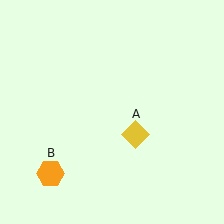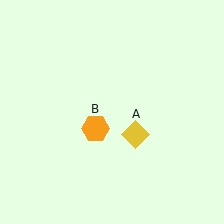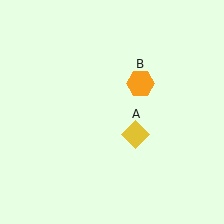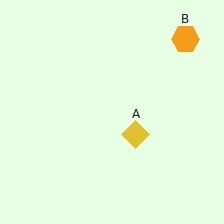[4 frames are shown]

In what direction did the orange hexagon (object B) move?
The orange hexagon (object B) moved up and to the right.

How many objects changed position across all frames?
1 object changed position: orange hexagon (object B).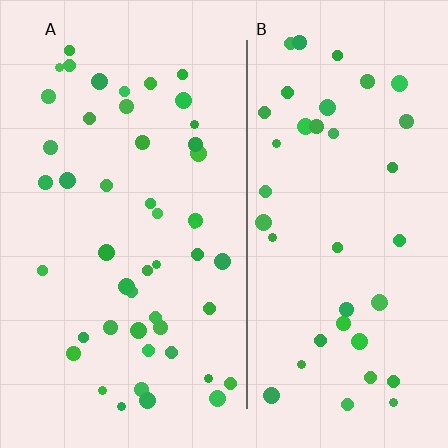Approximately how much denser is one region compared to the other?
Approximately 1.2× — region A over region B.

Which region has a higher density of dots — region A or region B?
A (the left).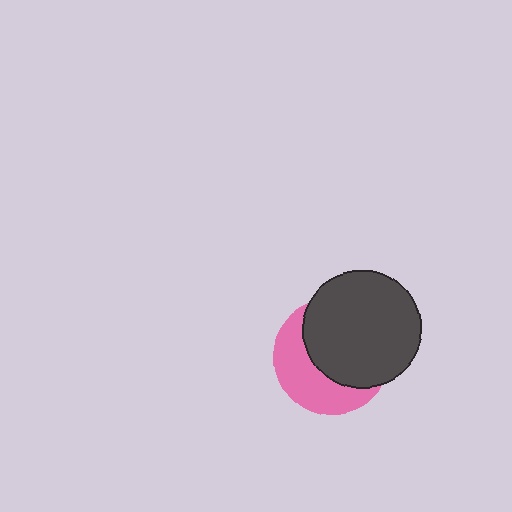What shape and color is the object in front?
The object in front is a dark gray circle.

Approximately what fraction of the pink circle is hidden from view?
Roughly 58% of the pink circle is hidden behind the dark gray circle.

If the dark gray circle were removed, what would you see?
You would see the complete pink circle.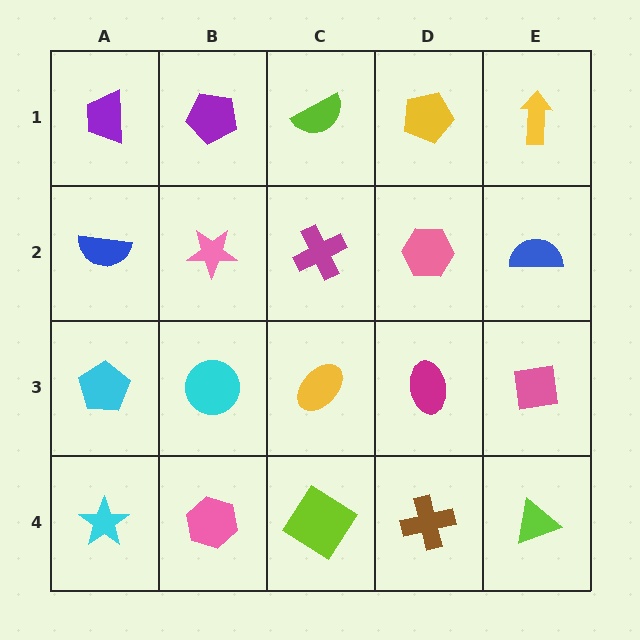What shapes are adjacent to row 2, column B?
A purple pentagon (row 1, column B), a cyan circle (row 3, column B), a blue semicircle (row 2, column A), a magenta cross (row 2, column C).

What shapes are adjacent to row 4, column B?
A cyan circle (row 3, column B), a cyan star (row 4, column A), a lime diamond (row 4, column C).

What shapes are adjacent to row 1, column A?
A blue semicircle (row 2, column A), a purple pentagon (row 1, column B).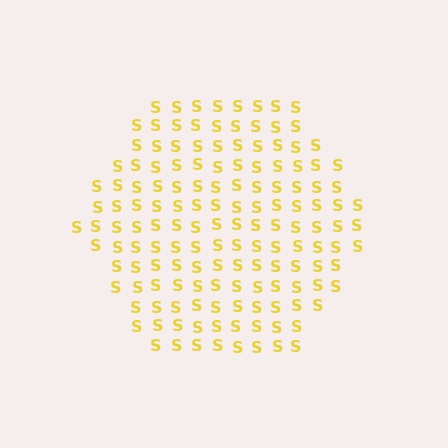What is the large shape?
The large shape is a hexagon.